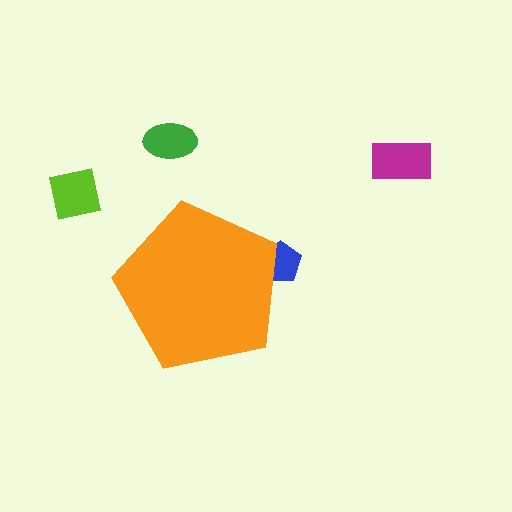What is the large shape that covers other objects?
An orange pentagon.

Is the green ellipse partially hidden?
No, the green ellipse is fully visible.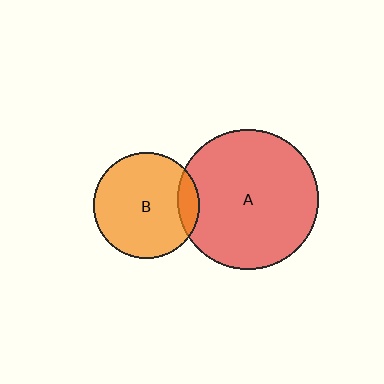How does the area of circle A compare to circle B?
Approximately 1.8 times.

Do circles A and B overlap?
Yes.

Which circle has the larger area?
Circle A (red).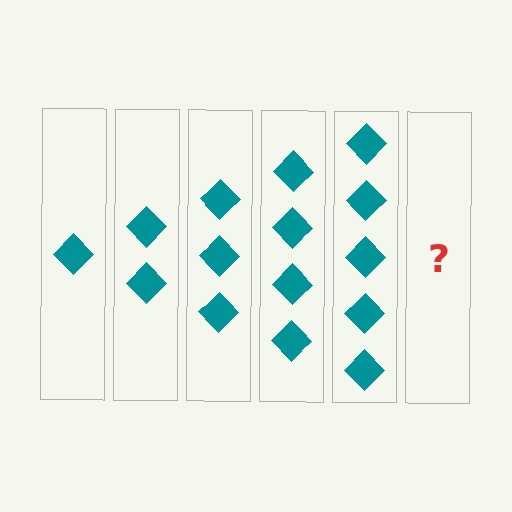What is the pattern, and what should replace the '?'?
The pattern is that each step adds one more diamond. The '?' should be 6 diamonds.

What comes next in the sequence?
The next element should be 6 diamonds.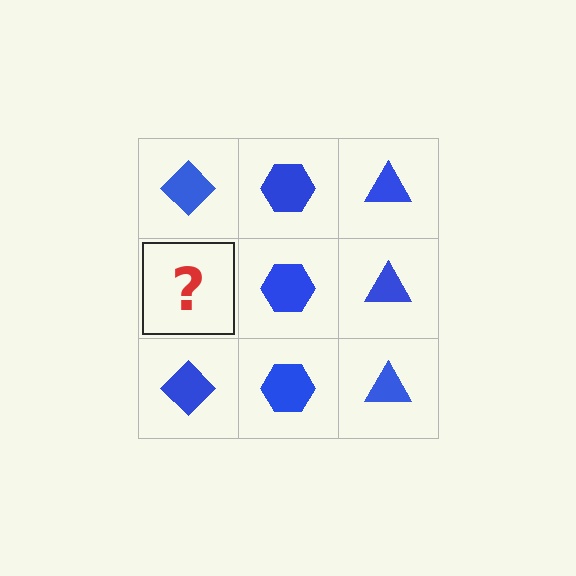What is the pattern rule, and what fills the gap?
The rule is that each column has a consistent shape. The gap should be filled with a blue diamond.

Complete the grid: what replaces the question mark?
The question mark should be replaced with a blue diamond.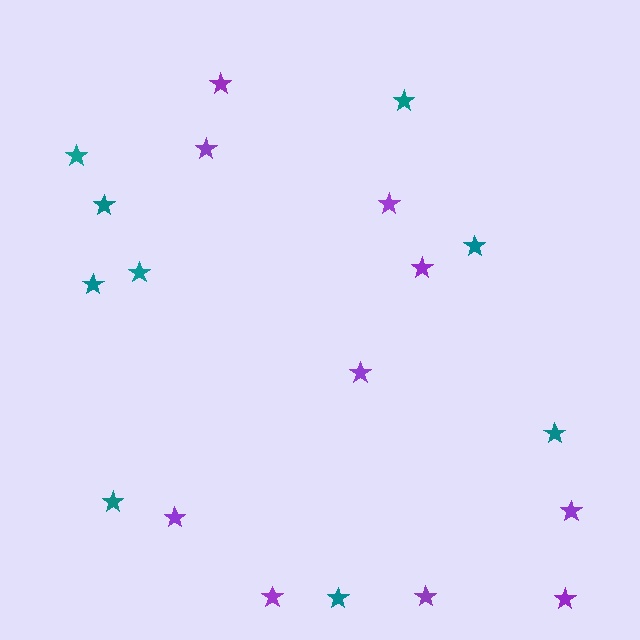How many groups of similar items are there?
There are 2 groups: one group of purple stars (10) and one group of teal stars (9).